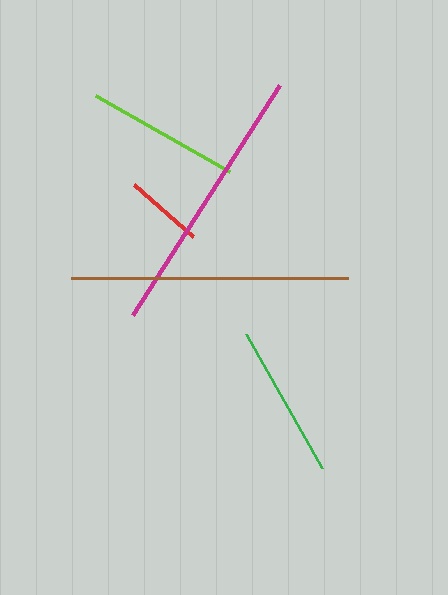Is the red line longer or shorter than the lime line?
The lime line is longer than the red line.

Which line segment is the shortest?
The red line is the shortest at approximately 78 pixels.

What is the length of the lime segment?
The lime segment is approximately 155 pixels long.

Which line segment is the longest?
The brown line is the longest at approximately 278 pixels.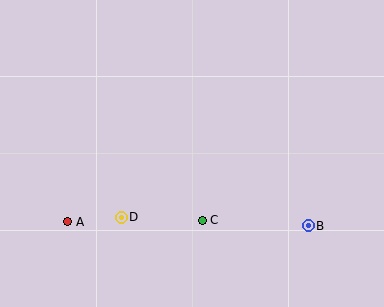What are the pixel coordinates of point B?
Point B is at (308, 226).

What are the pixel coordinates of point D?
Point D is at (121, 217).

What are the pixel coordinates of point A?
Point A is at (68, 222).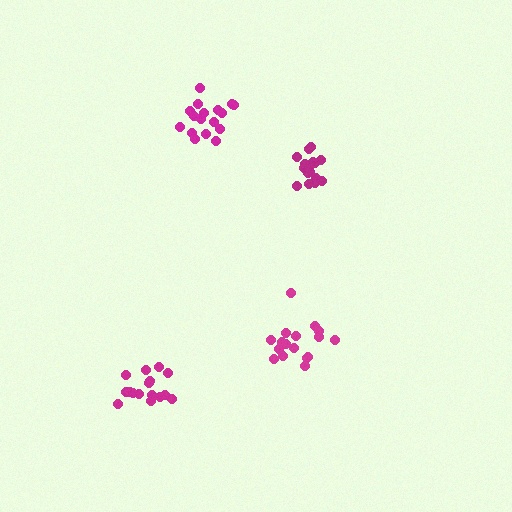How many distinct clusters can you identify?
There are 4 distinct clusters.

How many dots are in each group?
Group 1: 17 dots, Group 2: 18 dots, Group 3: 16 dots, Group 4: 16 dots (67 total).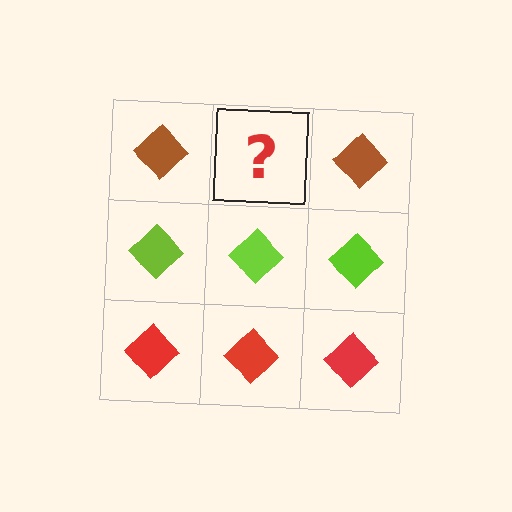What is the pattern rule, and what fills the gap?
The rule is that each row has a consistent color. The gap should be filled with a brown diamond.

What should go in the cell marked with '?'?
The missing cell should contain a brown diamond.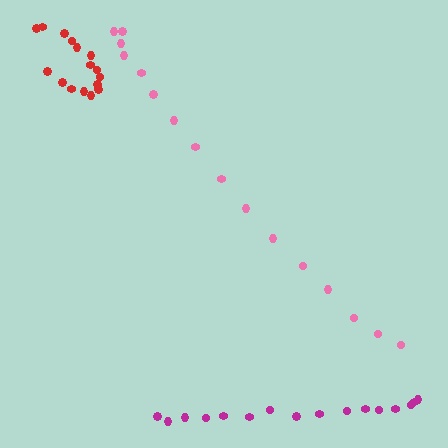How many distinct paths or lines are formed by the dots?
There are 3 distinct paths.